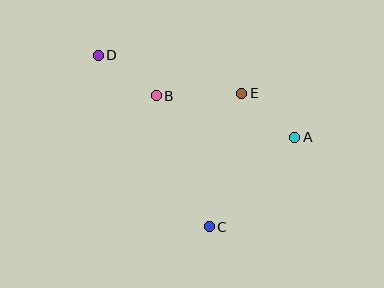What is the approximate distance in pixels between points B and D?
The distance between B and D is approximately 71 pixels.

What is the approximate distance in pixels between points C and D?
The distance between C and D is approximately 204 pixels.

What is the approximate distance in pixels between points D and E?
The distance between D and E is approximately 149 pixels.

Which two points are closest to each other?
Points A and E are closest to each other.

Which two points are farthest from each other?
Points A and D are farthest from each other.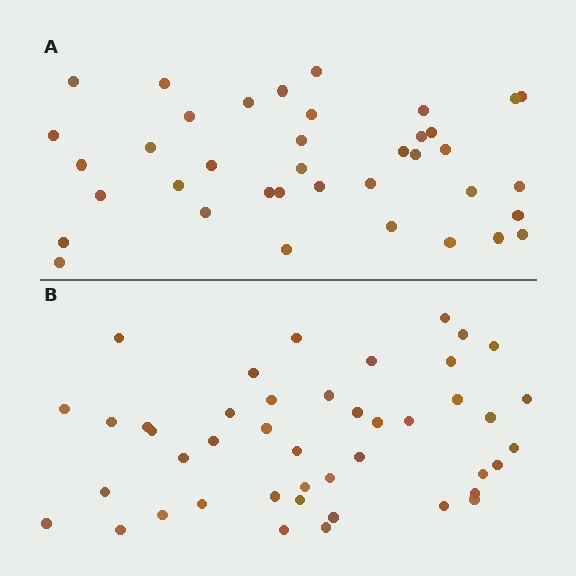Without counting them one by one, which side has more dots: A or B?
Region B (the bottom region) has more dots.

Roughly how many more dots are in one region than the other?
Region B has about 6 more dots than region A.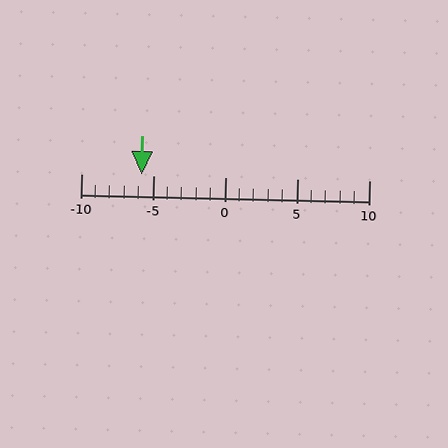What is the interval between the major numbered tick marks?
The major tick marks are spaced 5 units apart.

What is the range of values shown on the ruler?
The ruler shows values from -10 to 10.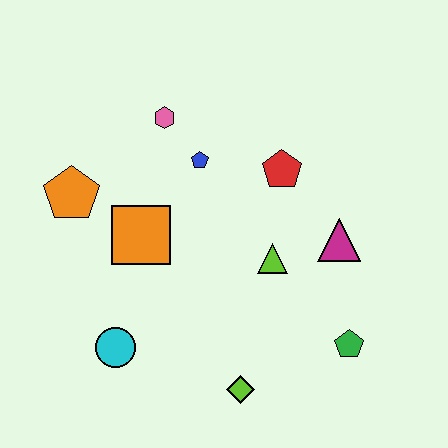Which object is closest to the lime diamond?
The green pentagon is closest to the lime diamond.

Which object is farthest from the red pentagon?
The cyan circle is farthest from the red pentagon.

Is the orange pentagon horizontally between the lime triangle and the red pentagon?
No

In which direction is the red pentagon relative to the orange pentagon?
The red pentagon is to the right of the orange pentagon.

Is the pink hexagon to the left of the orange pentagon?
No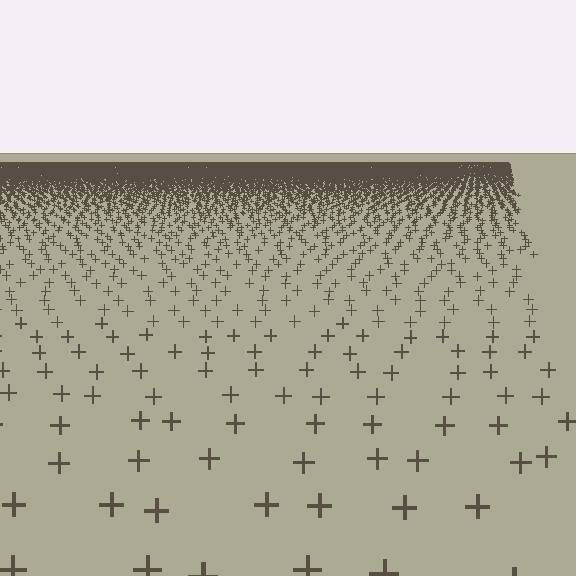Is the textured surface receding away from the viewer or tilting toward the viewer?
The surface is receding away from the viewer. Texture elements get smaller and denser toward the top.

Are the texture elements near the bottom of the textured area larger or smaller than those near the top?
Larger. Near the bottom, elements are closer to the viewer and appear at a bigger on-screen size.